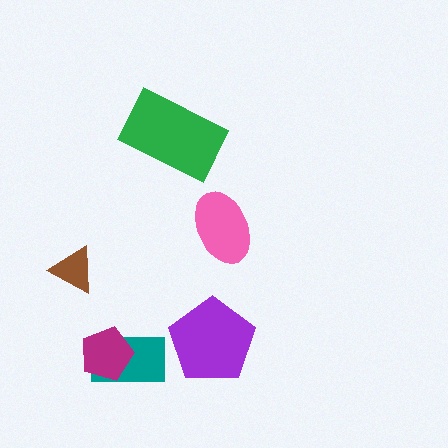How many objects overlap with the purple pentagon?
0 objects overlap with the purple pentagon.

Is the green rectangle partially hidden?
No, no other shape covers it.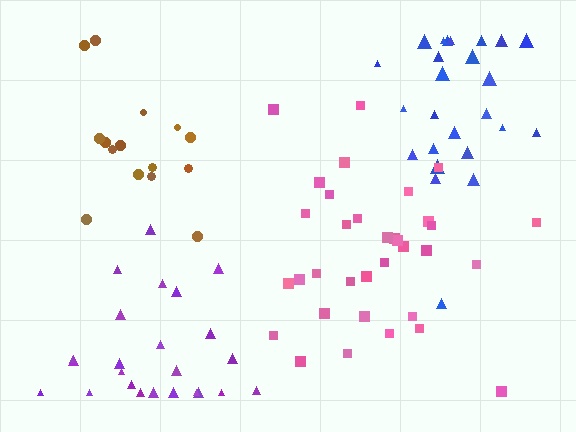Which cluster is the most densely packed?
Purple.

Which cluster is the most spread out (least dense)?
Blue.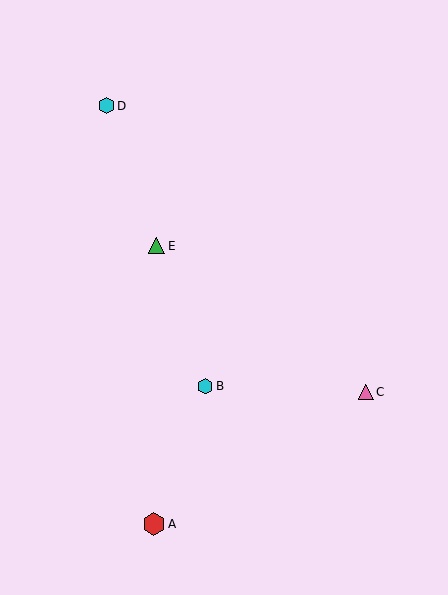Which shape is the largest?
The red hexagon (labeled A) is the largest.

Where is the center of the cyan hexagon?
The center of the cyan hexagon is at (106, 106).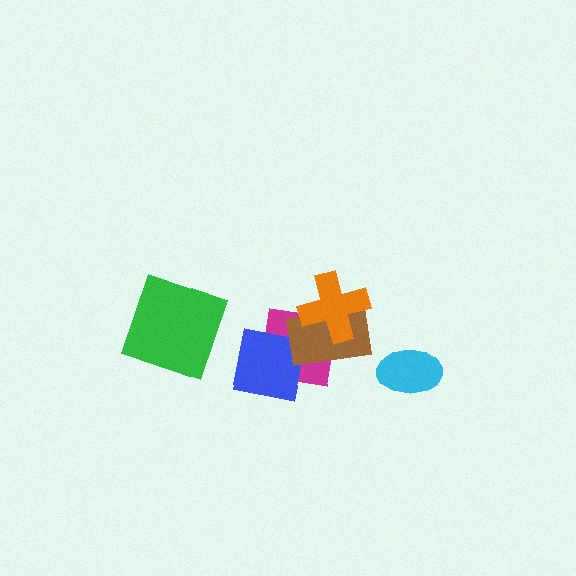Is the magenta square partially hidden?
Yes, it is partially covered by another shape.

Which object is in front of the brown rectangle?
The orange cross is in front of the brown rectangle.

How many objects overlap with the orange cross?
2 objects overlap with the orange cross.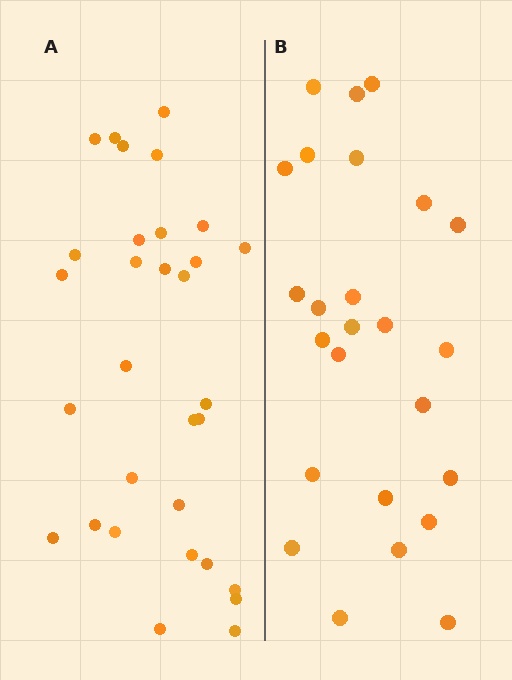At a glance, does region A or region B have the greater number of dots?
Region A (the left region) has more dots.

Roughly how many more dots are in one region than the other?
Region A has about 6 more dots than region B.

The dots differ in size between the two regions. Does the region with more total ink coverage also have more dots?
No. Region B has more total ink coverage because its dots are larger, but region A actually contains more individual dots. Total area can be misleading — the number of items is what matters here.